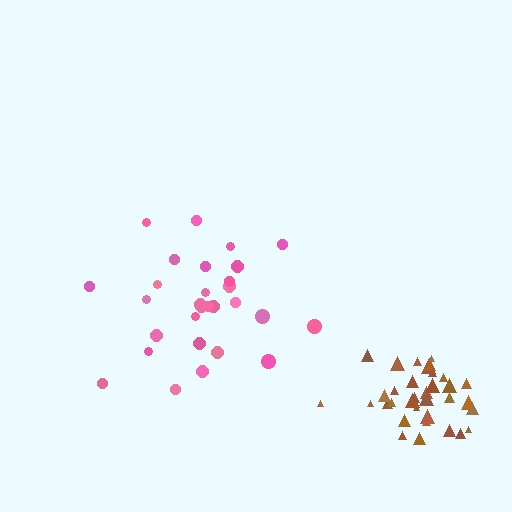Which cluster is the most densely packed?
Brown.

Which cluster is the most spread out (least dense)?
Pink.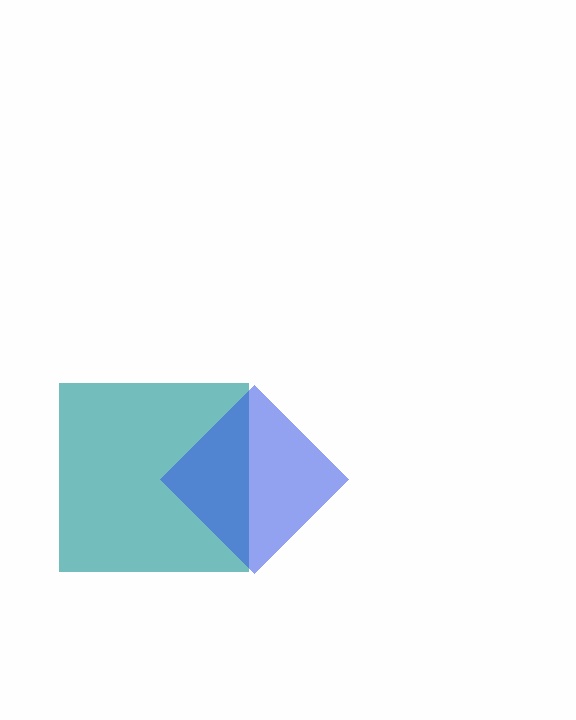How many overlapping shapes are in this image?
There are 2 overlapping shapes in the image.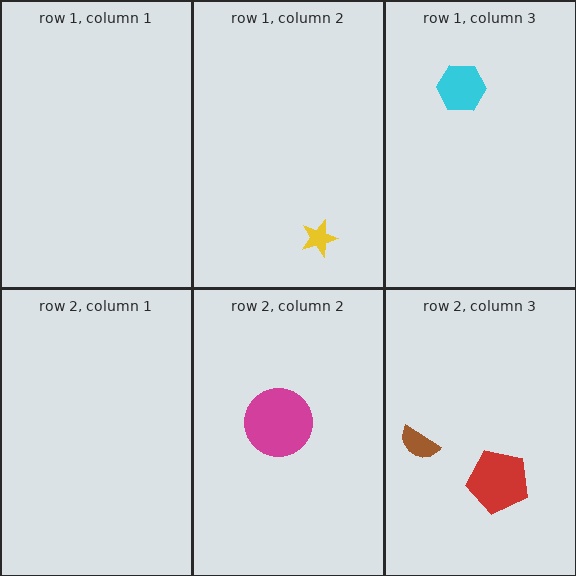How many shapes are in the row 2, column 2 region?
1.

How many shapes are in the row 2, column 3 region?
2.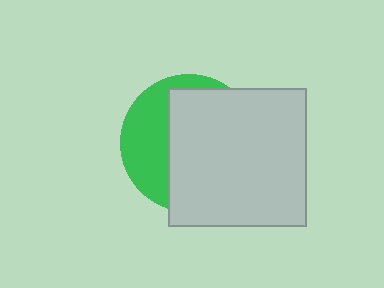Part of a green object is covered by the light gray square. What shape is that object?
It is a circle.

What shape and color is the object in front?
The object in front is a light gray square.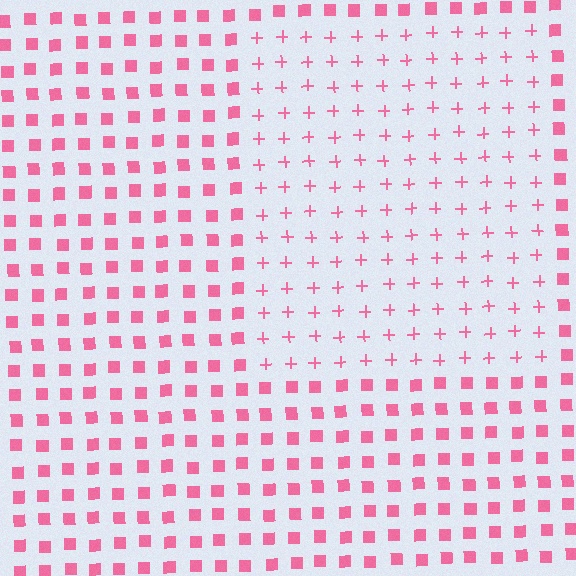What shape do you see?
I see a rectangle.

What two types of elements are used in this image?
The image uses plus signs inside the rectangle region and squares outside it.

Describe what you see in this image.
The image is filled with small pink elements arranged in a uniform grid. A rectangle-shaped region contains plus signs, while the surrounding area contains squares. The boundary is defined purely by the change in element shape.